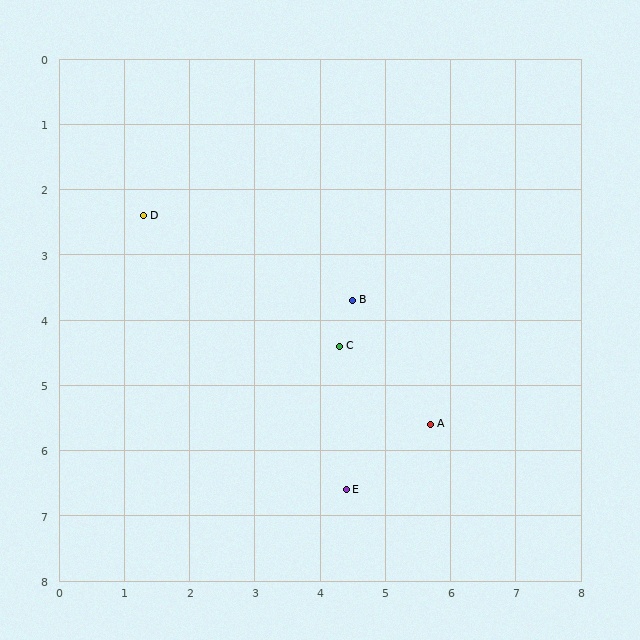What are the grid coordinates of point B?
Point B is at approximately (4.5, 3.7).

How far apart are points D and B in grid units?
Points D and B are about 3.5 grid units apart.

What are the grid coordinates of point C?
Point C is at approximately (4.3, 4.4).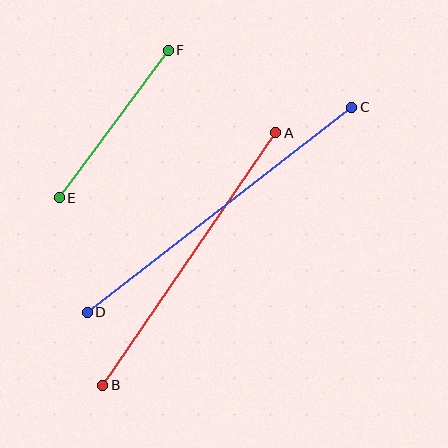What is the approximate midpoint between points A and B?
The midpoint is at approximately (189, 259) pixels.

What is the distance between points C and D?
The distance is approximately 334 pixels.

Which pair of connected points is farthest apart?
Points C and D are farthest apart.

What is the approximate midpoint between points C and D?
The midpoint is at approximately (219, 210) pixels.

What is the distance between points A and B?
The distance is approximately 306 pixels.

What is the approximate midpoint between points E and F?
The midpoint is at approximately (114, 124) pixels.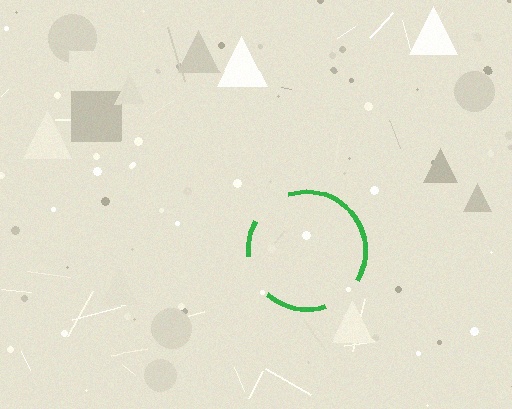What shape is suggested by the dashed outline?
The dashed outline suggests a circle.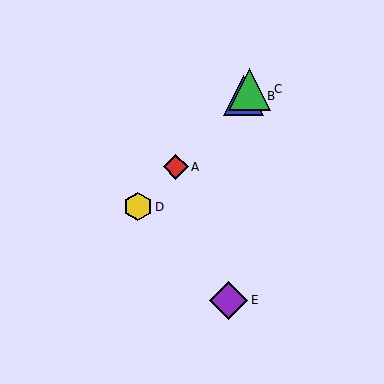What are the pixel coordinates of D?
Object D is at (138, 207).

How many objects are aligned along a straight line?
4 objects (A, B, C, D) are aligned along a straight line.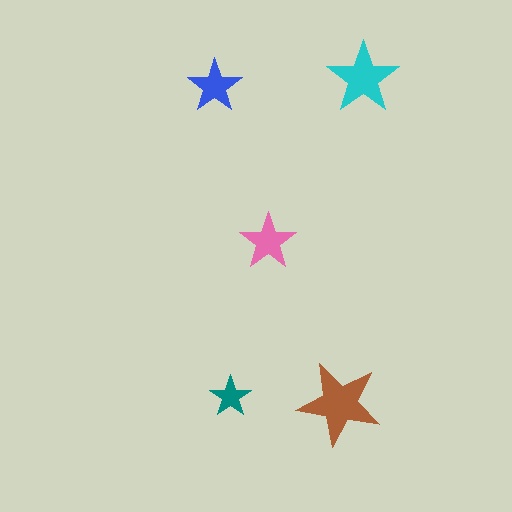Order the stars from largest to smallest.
the brown one, the cyan one, the pink one, the blue one, the teal one.